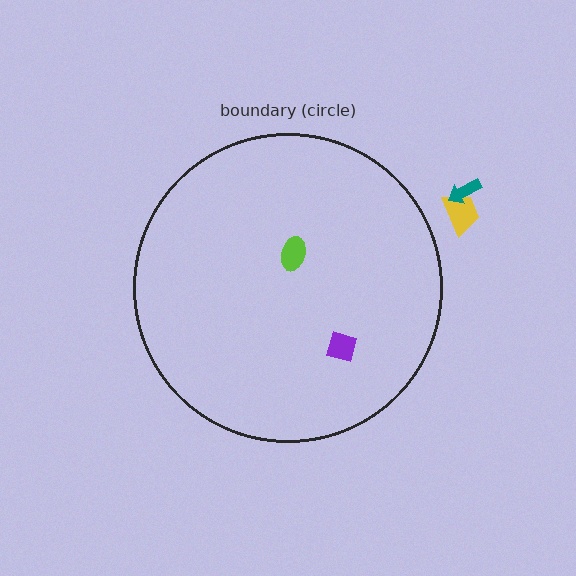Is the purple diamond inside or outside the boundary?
Inside.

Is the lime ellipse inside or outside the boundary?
Inside.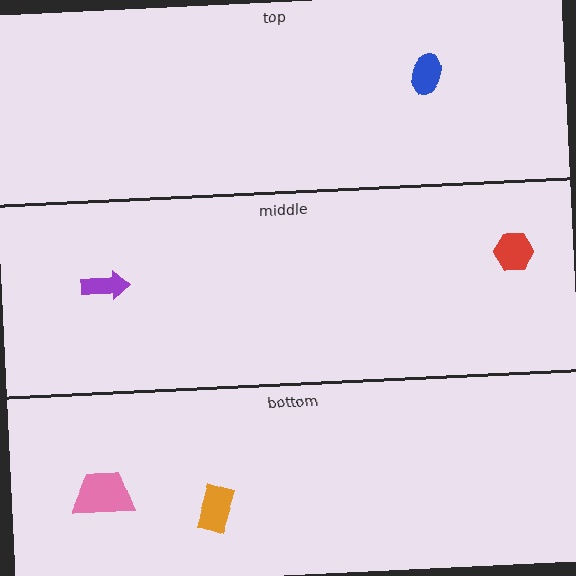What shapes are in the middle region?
The red hexagon, the purple arrow.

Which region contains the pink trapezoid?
The bottom region.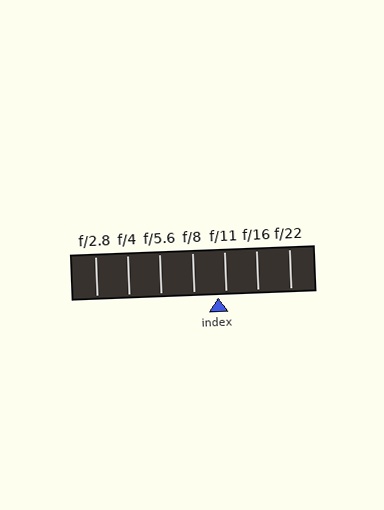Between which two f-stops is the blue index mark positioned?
The index mark is between f/8 and f/11.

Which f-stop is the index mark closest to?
The index mark is closest to f/11.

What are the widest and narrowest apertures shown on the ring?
The widest aperture shown is f/2.8 and the narrowest is f/22.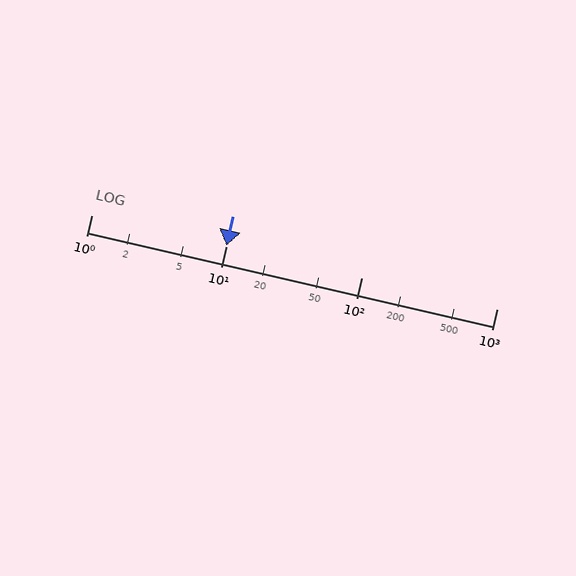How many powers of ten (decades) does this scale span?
The scale spans 3 decades, from 1 to 1000.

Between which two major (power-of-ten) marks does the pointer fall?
The pointer is between 1 and 10.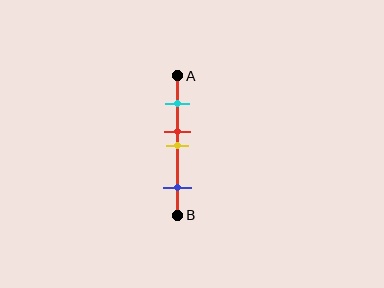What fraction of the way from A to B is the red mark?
The red mark is approximately 40% (0.4) of the way from A to B.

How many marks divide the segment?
There are 4 marks dividing the segment.